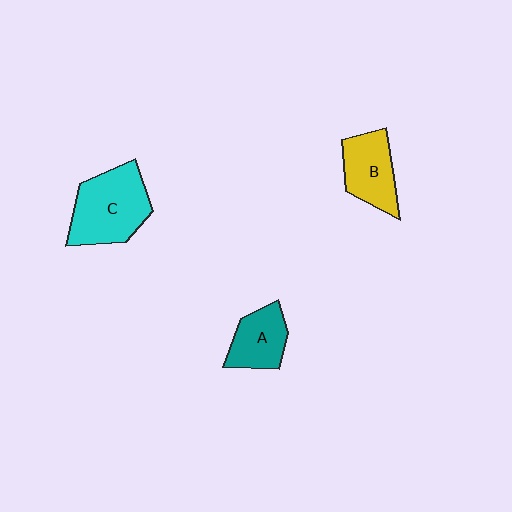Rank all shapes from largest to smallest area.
From largest to smallest: C (cyan), B (yellow), A (teal).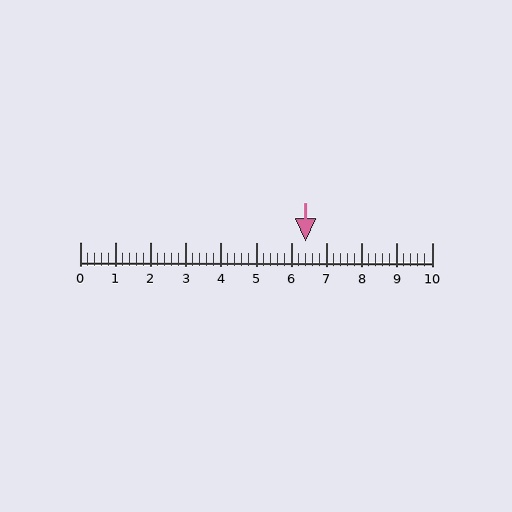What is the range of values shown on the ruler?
The ruler shows values from 0 to 10.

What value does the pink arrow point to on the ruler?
The pink arrow points to approximately 6.4.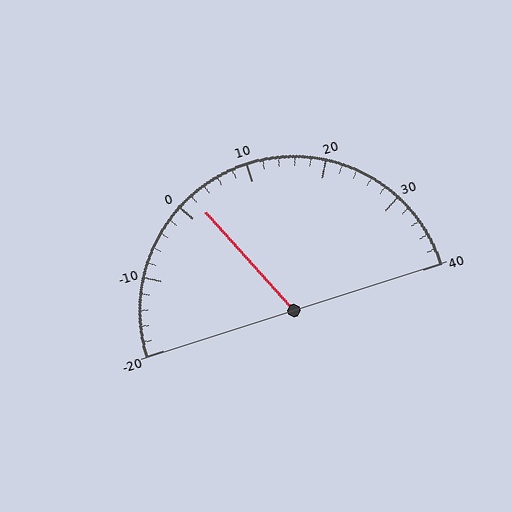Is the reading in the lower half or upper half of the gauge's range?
The reading is in the lower half of the range (-20 to 40).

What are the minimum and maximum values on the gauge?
The gauge ranges from -20 to 40.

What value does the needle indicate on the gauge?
The needle indicates approximately 2.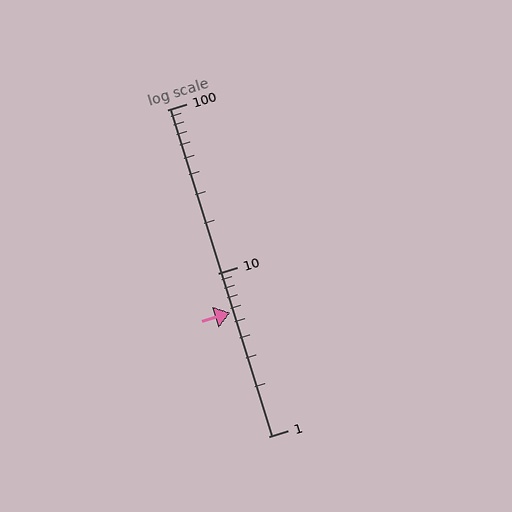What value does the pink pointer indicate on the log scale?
The pointer indicates approximately 5.7.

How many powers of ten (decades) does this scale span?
The scale spans 2 decades, from 1 to 100.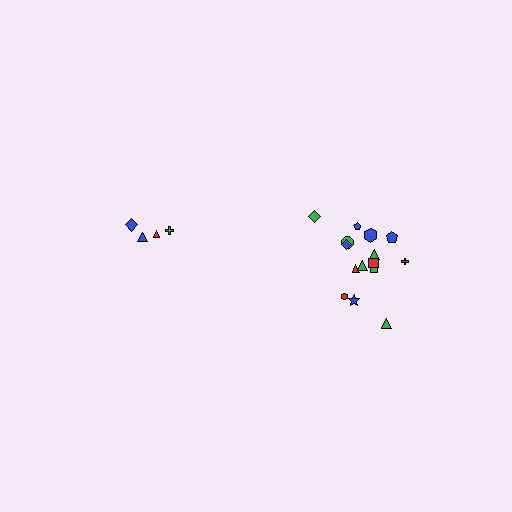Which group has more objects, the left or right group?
The right group.